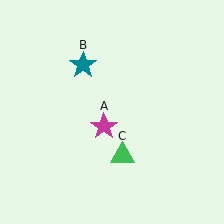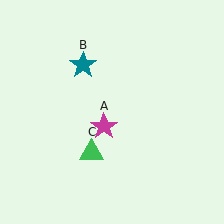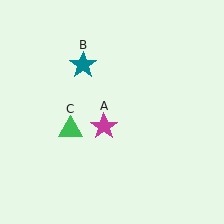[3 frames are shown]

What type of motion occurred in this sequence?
The green triangle (object C) rotated clockwise around the center of the scene.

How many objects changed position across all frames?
1 object changed position: green triangle (object C).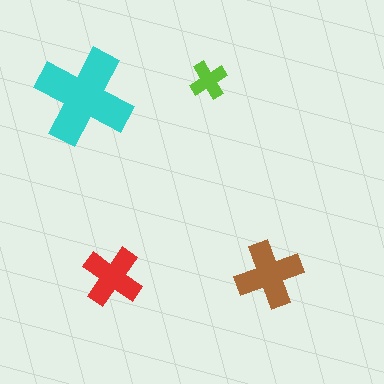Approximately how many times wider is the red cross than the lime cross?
About 1.5 times wider.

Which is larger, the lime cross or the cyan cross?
The cyan one.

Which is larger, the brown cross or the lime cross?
The brown one.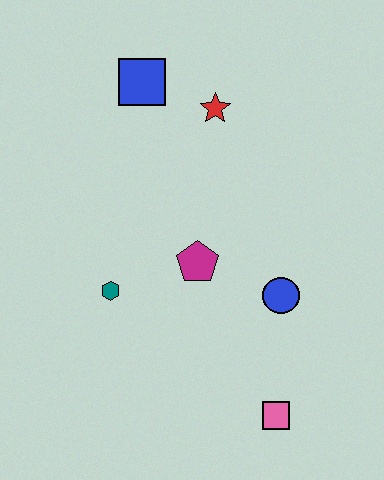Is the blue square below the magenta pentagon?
No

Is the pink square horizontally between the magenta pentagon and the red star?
No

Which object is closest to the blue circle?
The magenta pentagon is closest to the blue circle.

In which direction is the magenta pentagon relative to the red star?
The magenta pentagon is below the red star.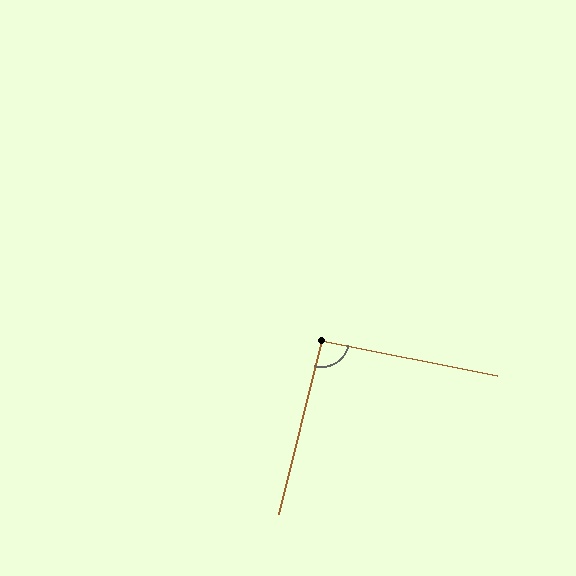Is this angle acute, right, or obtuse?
It is approximately a right angle.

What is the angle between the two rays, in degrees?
Approximately 92 degrees.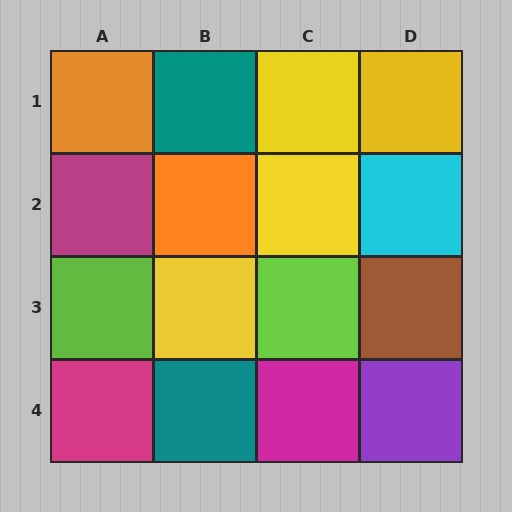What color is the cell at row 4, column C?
Magenta.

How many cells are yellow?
4 cells are yellow.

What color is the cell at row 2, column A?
Magenta.